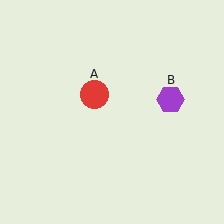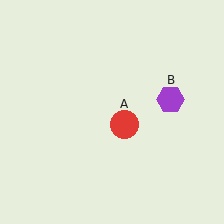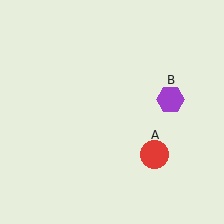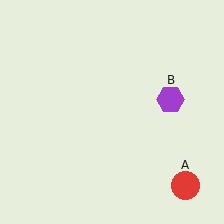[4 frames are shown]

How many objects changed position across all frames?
1 object changed position: red circle (object A).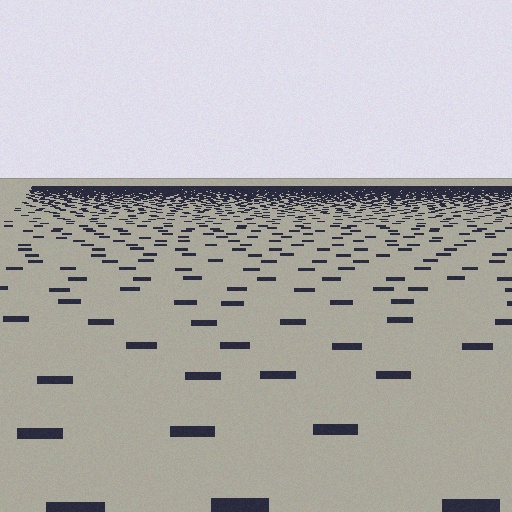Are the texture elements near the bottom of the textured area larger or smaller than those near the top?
Larger. Near the bottom, elements are closer to the viewer and appear at a bigger on-screen size.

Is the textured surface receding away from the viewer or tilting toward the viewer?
The surface is receding away from the viewer. Texture elements get smaller and denser toward the top.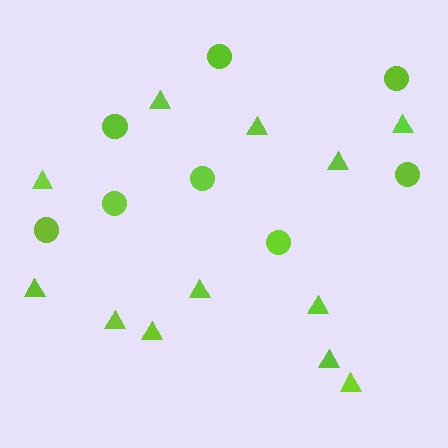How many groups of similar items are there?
There are 2 groups: one group of circles (8) and one group of triangles (12).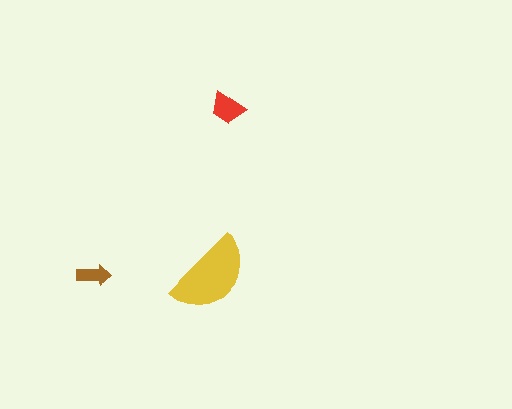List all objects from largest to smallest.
The yellow semicircle, the red trapezoid, the brown arrow.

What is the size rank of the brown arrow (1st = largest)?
3rd.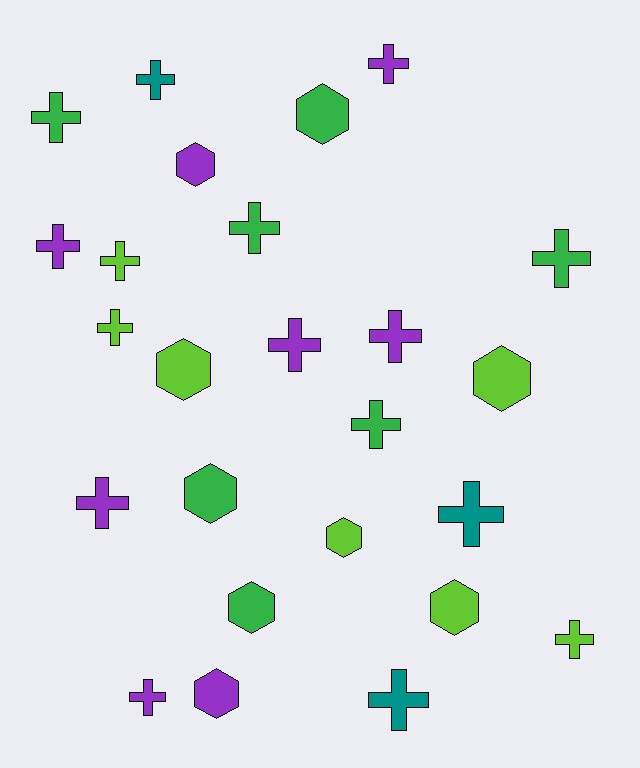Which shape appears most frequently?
Cross, with 16 objects.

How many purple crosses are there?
There are 6 purple crosses.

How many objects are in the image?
There are 25 objects.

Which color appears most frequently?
Purple, with 8 objects.